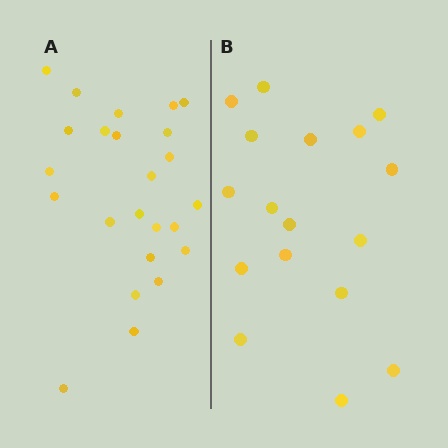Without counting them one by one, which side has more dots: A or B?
Region A (the left region) has more dots.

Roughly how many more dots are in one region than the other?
Region A has roughly 8 or so more dots than region B.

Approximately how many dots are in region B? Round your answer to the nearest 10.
About 20 dots. (The exact count is 17, which rounds to 20.)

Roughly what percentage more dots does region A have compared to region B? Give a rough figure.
About 40% more.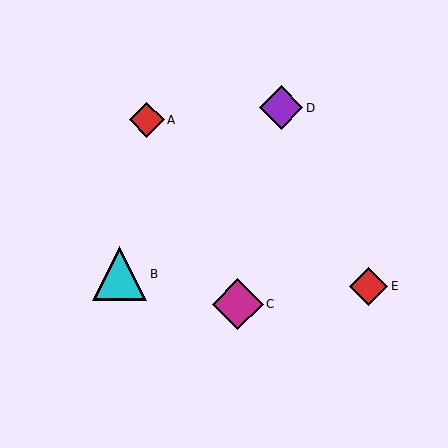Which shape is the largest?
The cyan triangle (labeled B) is the largest.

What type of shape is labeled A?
Shape A is a red diamond.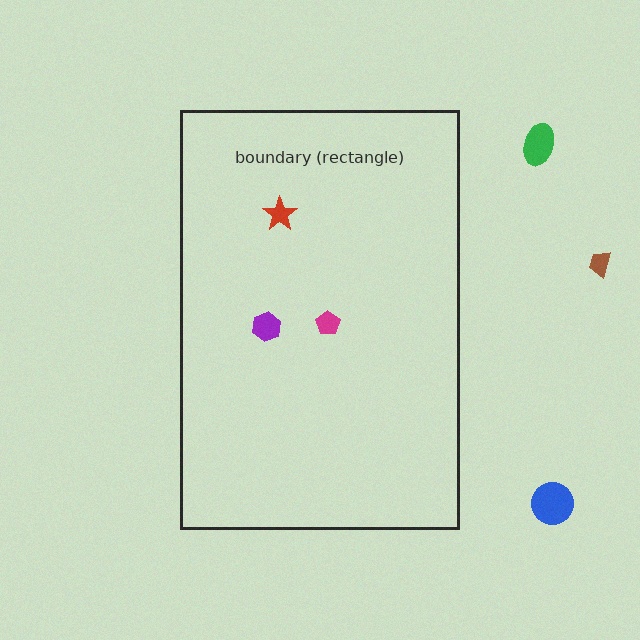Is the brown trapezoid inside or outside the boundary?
Outside.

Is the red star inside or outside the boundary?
Inside.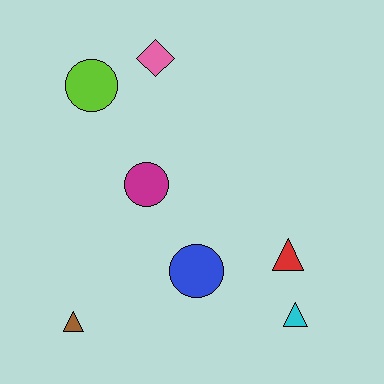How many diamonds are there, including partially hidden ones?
There is 1 diamond.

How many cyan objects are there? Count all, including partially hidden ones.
There is 1 cyan object.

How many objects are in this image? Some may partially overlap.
There are 7 objects.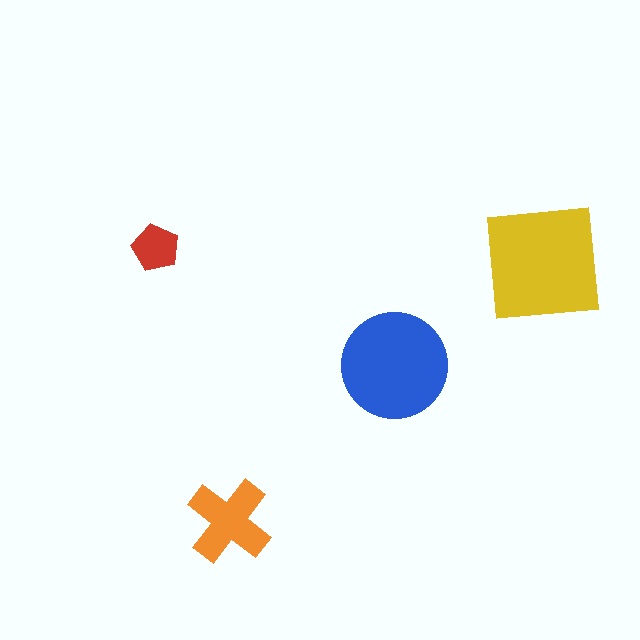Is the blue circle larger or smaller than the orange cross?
Larger.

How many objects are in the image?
There are 4 objects in the image.